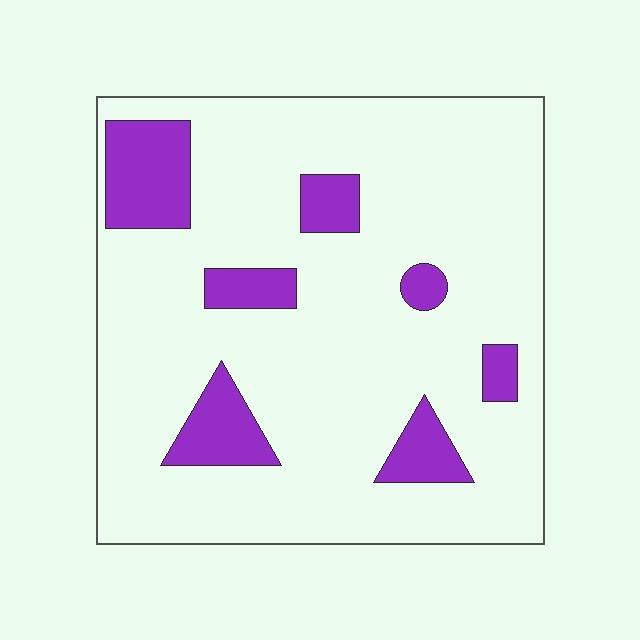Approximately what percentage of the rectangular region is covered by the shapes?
Approximately 15%.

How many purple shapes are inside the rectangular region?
7.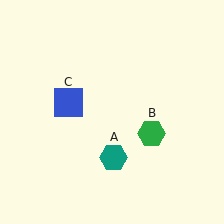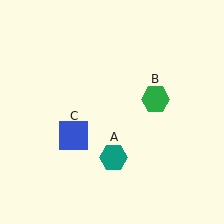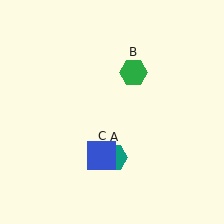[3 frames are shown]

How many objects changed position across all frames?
2 objects changed position: green hexagon (object B), blue square (object C).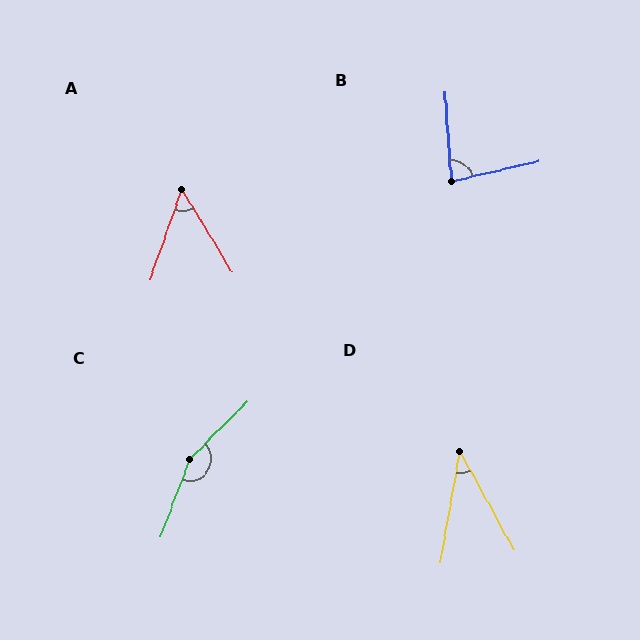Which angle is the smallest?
D, at approximately 39 degrees.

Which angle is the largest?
C, at approximately 155 degrees.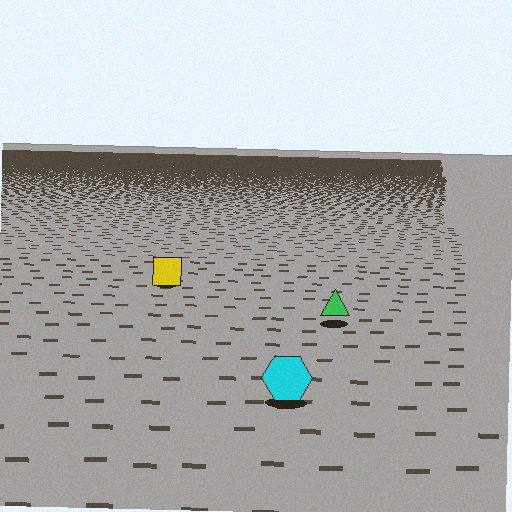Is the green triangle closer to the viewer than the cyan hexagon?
No. The cyan hexagon is closer — you can tell from the texture gradient: the ground texture is coarser near it.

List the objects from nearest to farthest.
From nearest to farthest: the cyan hexagon, the green triangle, the yellow square.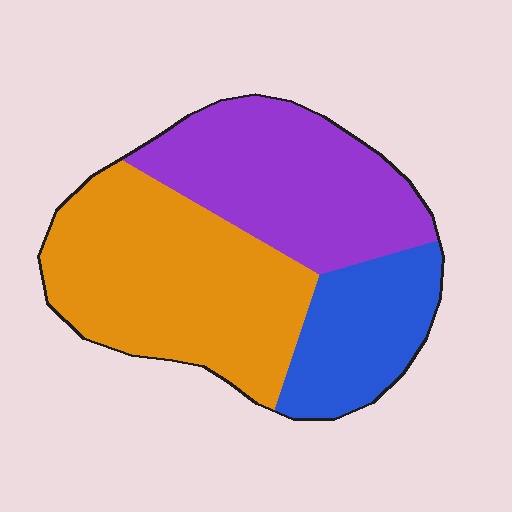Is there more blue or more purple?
Purple.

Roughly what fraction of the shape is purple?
Purple covers 35% of the shape.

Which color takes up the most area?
Orange, at roughly 45%.